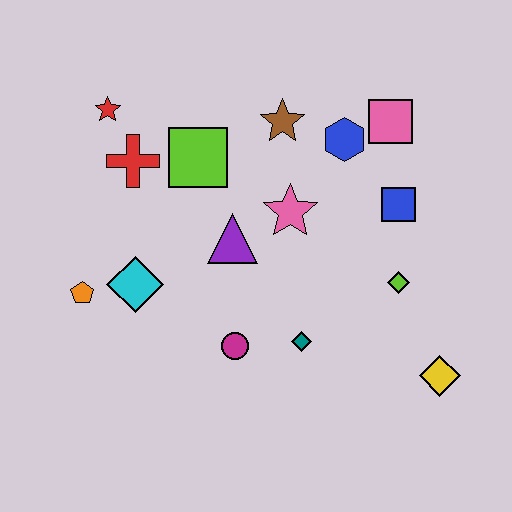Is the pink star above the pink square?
No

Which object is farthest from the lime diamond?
The red star is farthest from the lime diamond.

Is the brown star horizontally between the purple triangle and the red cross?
No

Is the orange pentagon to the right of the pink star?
No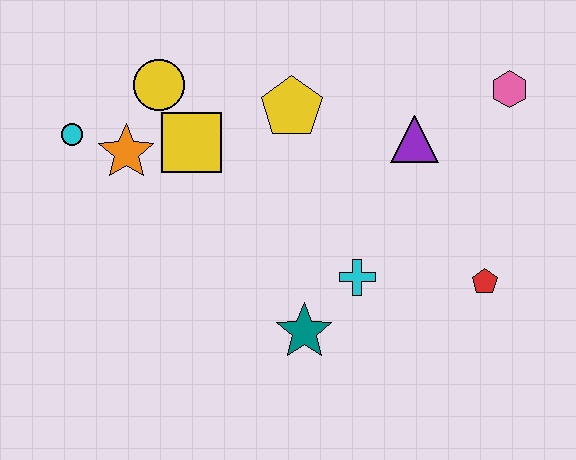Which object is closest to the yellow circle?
The yellow square is closest to the yellow circle.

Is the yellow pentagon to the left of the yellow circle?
No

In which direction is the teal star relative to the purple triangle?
The teal star is below the purple triangle.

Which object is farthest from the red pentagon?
The cyan circle is farthest from the red pentagon.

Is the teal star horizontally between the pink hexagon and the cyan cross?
No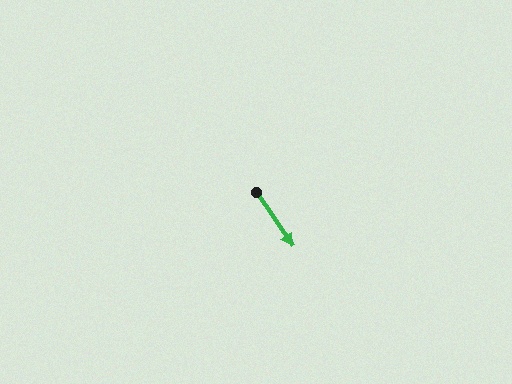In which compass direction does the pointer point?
Southeast.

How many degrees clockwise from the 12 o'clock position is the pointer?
Approximately 146 degrees.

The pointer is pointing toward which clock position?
Roughly 5 o'clock.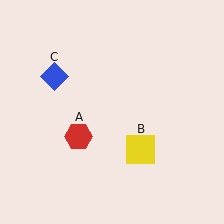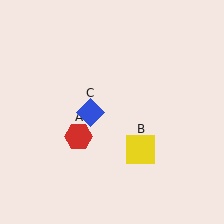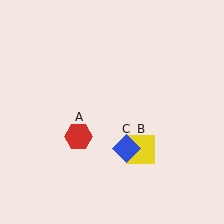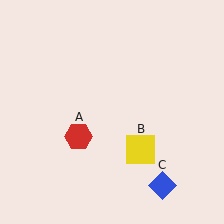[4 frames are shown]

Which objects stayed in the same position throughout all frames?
Red hexagon (object A) and yellow square (object B) remained stationary.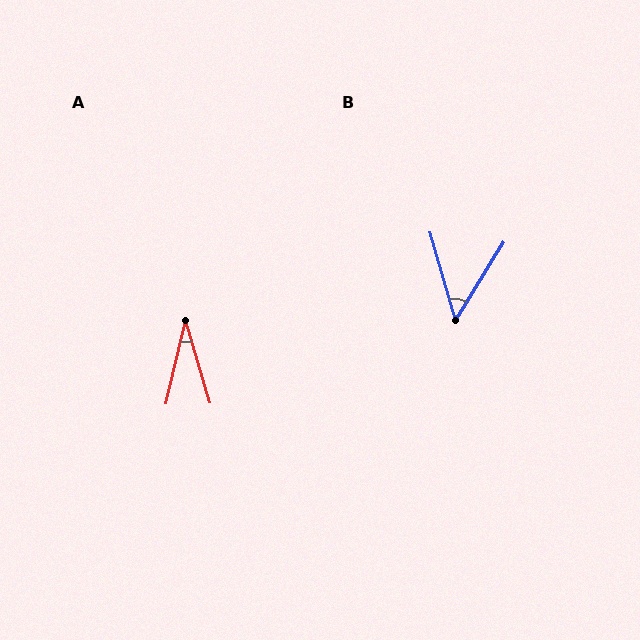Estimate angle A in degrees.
Approximately 29 degrees.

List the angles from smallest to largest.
A (29°), B (47°).